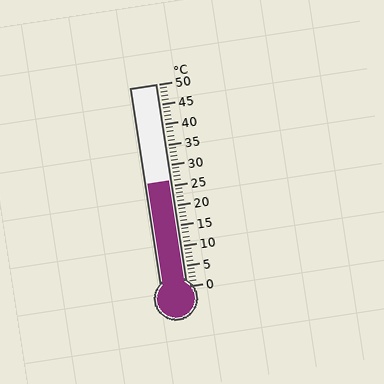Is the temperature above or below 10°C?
The temperature is above 10°C.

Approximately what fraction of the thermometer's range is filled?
The thermometer is filled to approximately 50% of its range.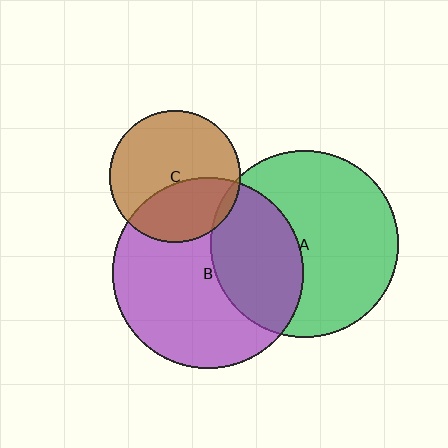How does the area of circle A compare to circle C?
Approximately 2.0 times.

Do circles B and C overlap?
Yes.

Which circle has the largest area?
Circle B (purple).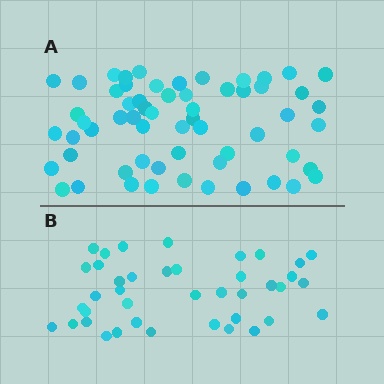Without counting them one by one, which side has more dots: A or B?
Region A (the top region) has more dots.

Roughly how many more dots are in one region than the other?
Region A has approximately 20 more dots than region B.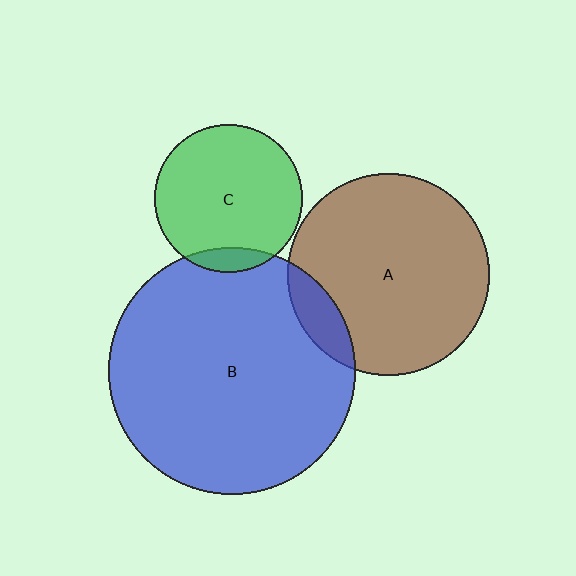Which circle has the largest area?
Circle B (blue).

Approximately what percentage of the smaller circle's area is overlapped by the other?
Approximately 10%.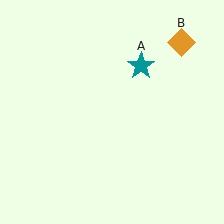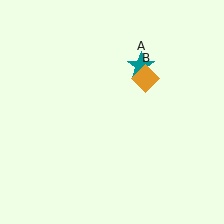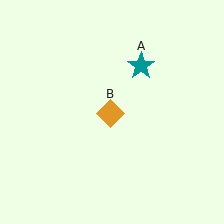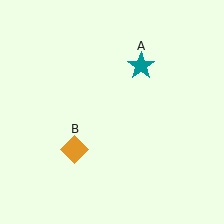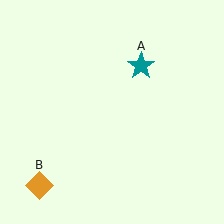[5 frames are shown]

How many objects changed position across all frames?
1 object changed position: orange diamond (object B).